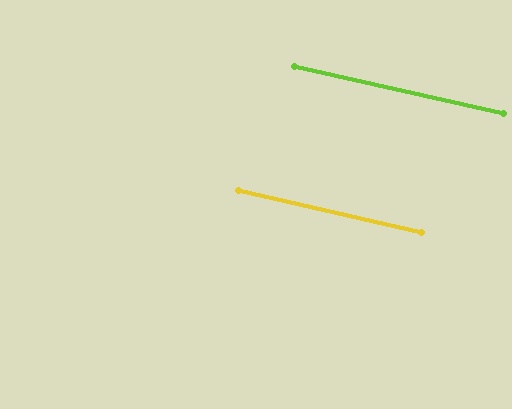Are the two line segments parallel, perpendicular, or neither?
Parallel — their directions differ by only 0.2°.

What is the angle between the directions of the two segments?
Approximately 0 degrees.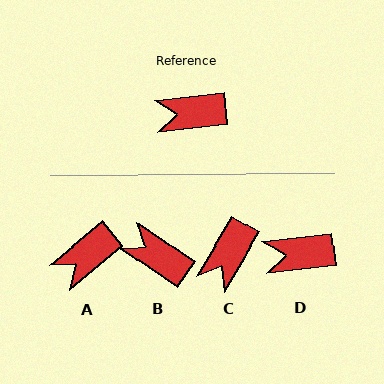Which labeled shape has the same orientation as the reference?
D.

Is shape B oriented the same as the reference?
No, it is off by about 41 degrees.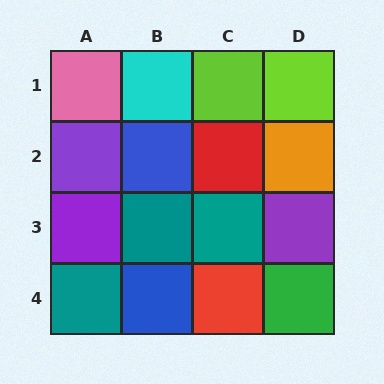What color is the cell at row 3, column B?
Teal.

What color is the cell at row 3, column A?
Purple.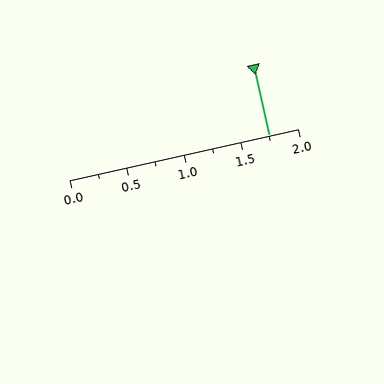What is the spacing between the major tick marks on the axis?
The major ticks are spaced 0.5 apart.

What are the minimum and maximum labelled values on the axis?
The axis runs from 0.0 to 2.0.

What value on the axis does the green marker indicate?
The marker indicates approximately 1.75.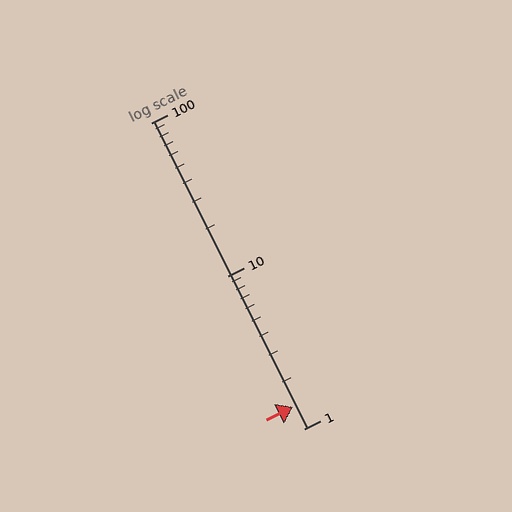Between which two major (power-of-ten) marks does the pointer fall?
The pointer is between 1 and 10.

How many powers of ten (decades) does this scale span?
The scale spans 2 decades, from 1 to 100.